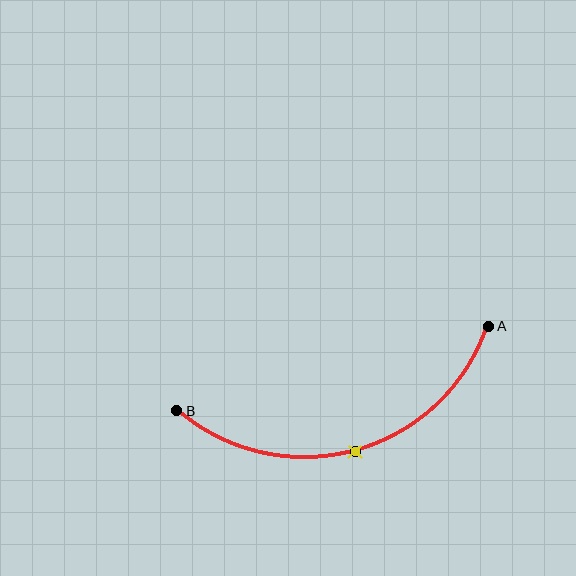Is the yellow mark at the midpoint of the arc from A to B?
Yes. The yellow mark lies on the arc at equal arc-length from both A and B — it is the arc midpoint.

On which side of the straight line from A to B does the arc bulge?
The arc bulges below the straight line connecting A and B.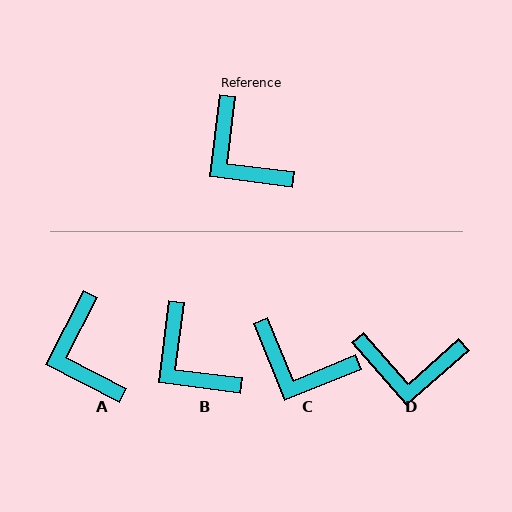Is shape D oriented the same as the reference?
No, it is off by about 48 degrees.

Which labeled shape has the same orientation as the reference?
B.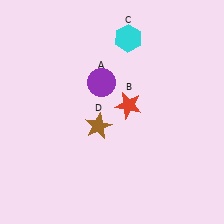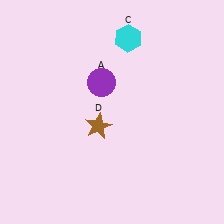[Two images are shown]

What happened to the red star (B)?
The red star (B) was removed in Image 2. It was in the top-right area of Image 1.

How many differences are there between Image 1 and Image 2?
There is 1 difference between the two images.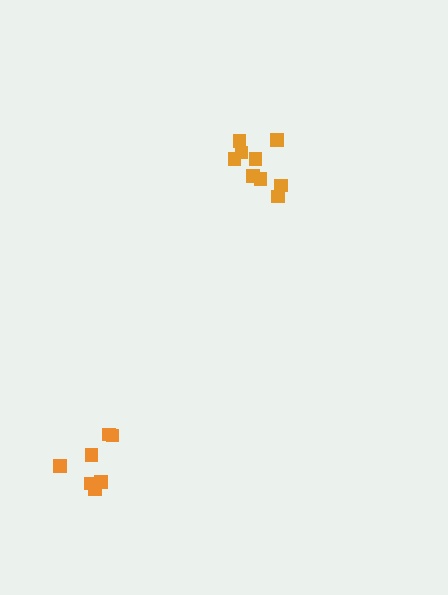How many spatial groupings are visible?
There are 2 spatial groupings.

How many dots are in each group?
Group 1: 7 dots, Group 2: 9 dots (16 total).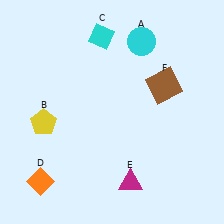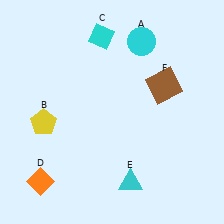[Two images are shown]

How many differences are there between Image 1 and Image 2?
There is 1 difference between the two images.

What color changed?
The triangle (E) changed from magenta in Image 1 to cyan in Image 2.